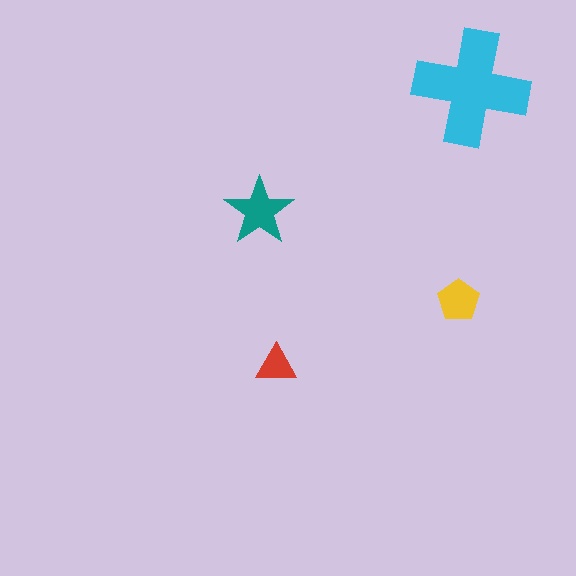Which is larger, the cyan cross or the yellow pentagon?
The cyan cross.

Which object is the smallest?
The red triangle.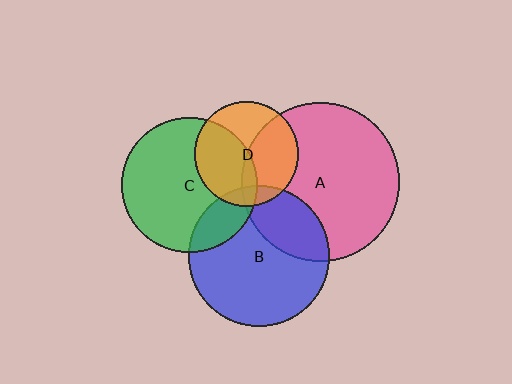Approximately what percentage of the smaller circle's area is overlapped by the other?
Approximately 5%.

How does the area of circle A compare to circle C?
Approximately 1.4 times.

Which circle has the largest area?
Circle A (pink).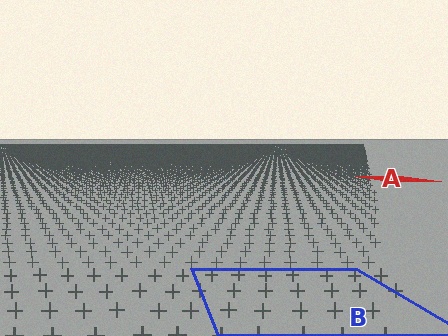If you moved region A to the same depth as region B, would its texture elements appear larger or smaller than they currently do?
They would appear larger. At a closer depth, the same texture elements are projected at a bigger on-screen size.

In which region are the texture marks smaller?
The texture marks are smaller in region A, because it is farther away.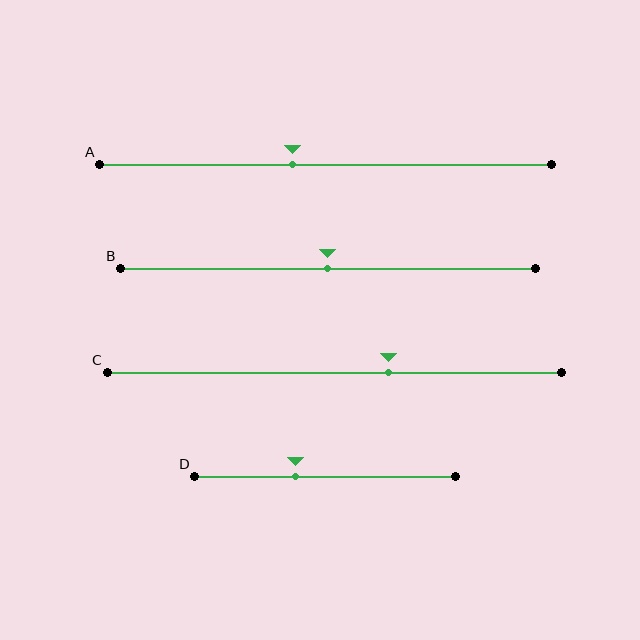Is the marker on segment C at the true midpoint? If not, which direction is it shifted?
No, the marker on segment C is shifted to the right by about 12% of the segment length.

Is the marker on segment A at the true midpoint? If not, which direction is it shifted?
No, the marker on segment A is shifted to the left by about 7% of the segment length.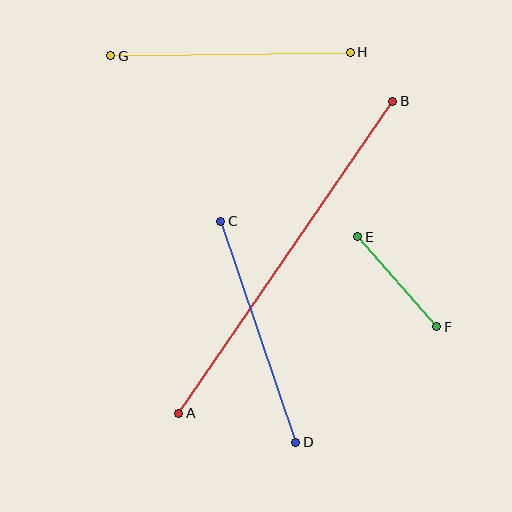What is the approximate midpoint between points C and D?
The midpoint is at approximately (258, 332) pixels.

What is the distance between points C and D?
The distance is approximately 233 pixels.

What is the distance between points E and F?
The distance is approximately 120 pixels.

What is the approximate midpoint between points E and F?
The midpoint is at approximately (397, 282) pixels.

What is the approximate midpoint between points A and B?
The midpoint is at approximately (286, 257) pixels.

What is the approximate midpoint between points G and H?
The midpoint is at approximately (230, 54) pixels.